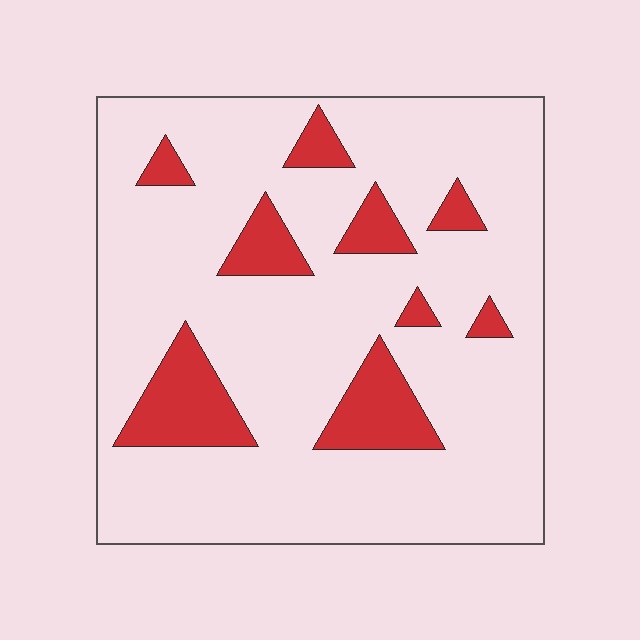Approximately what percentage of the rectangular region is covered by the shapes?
Approximately 15%.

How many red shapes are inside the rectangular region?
9.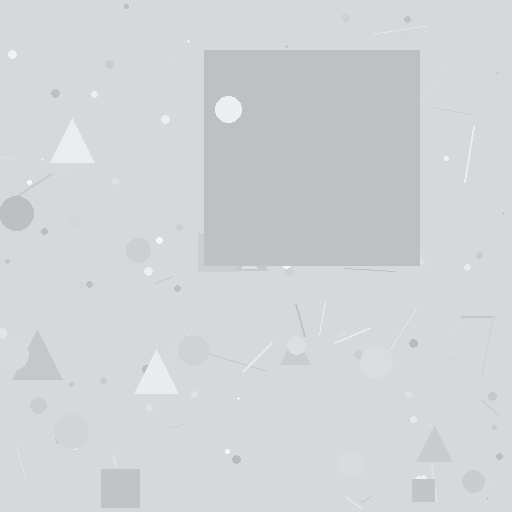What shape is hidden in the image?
A square is hidden in the image.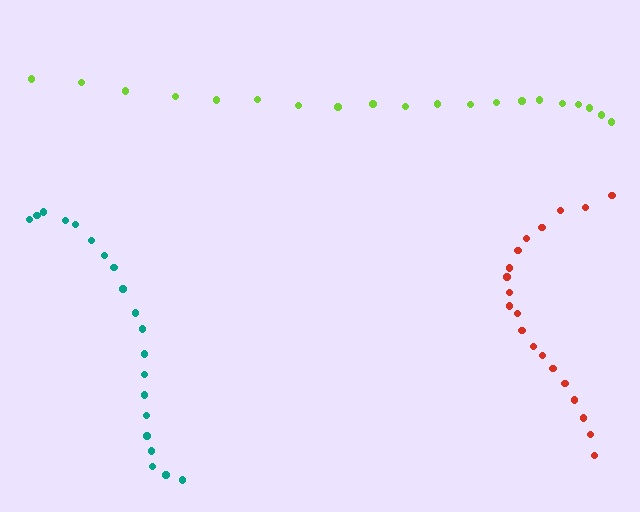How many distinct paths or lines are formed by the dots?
There are 3 distinct paths.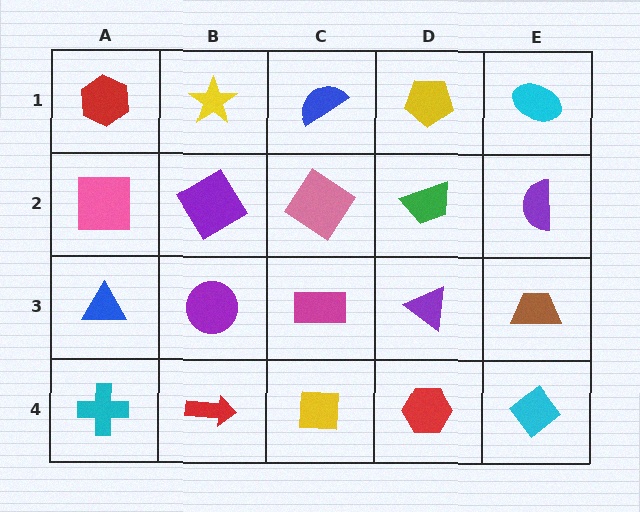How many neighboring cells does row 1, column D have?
3.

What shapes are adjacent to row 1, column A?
A pink square (row 2, column A), a yellow star (row 1, column B).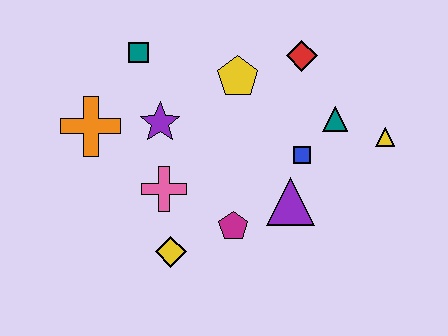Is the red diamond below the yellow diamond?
No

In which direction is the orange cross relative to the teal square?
The orange cross is below the teal square.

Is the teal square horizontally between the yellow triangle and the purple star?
No